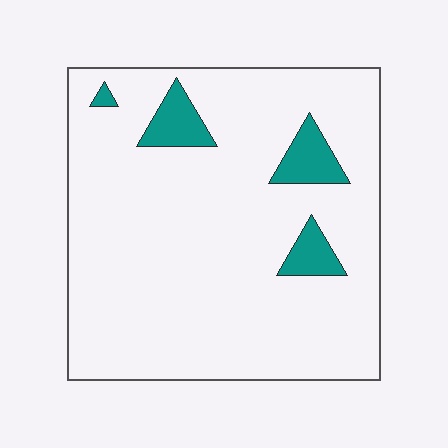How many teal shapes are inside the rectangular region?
4.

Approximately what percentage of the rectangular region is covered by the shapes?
Approximately 10%.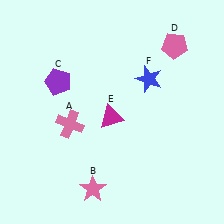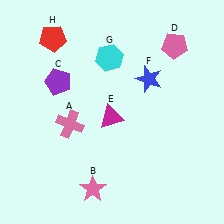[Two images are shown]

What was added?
A cyan hexagon (G), a red pentagon (H) were added in Image 2.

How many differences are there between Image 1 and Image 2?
There are 2 differences between the two images.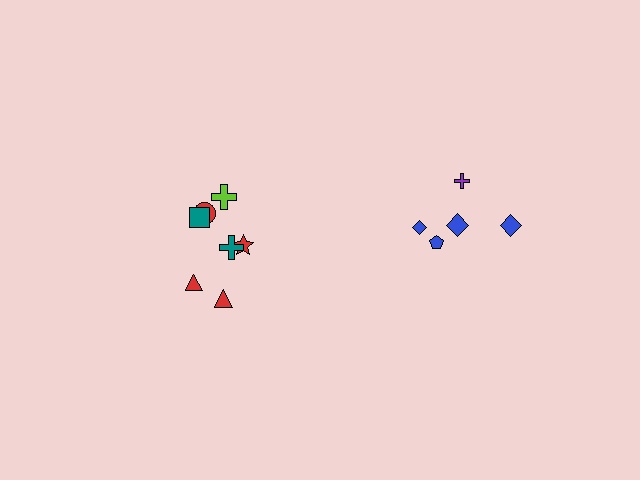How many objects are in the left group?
There are 7 objects.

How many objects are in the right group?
There are 5 objects.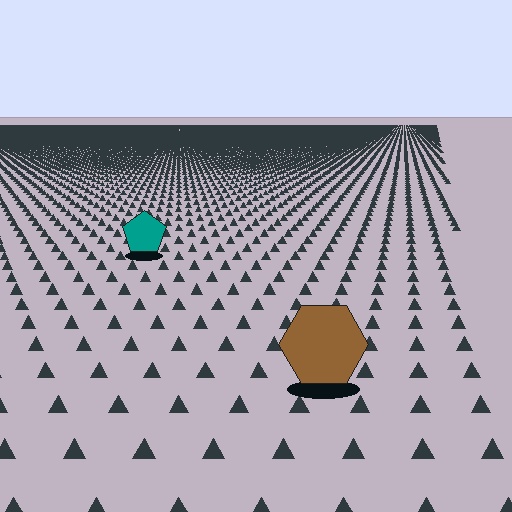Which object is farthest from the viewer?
The teal pentagon is farthest from the viewer. It appears smaller and the ground texture around it is denser.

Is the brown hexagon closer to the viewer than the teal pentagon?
Yes. The brown hexagon is closer — you can tell from the texture gradient: the ground texture is coarser near it.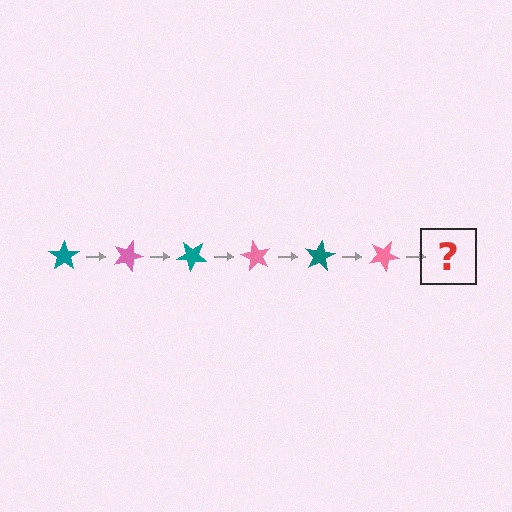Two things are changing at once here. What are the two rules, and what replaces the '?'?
The two rules are that it rotates 20 degrees each step and the color cycles through teal and pink. The '?' should be a teal star, rotated 120 degrees from the start.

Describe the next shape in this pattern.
It should be a teal star, rotated 120 degrees from the start.